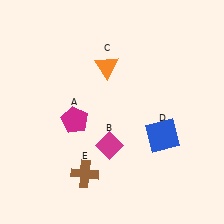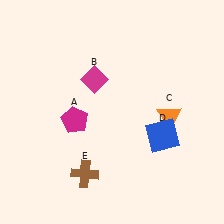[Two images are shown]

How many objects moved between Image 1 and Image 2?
2 objects moved between the two images.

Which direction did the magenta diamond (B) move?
The magenta diamond (B) moved up.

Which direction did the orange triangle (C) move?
The orange triangle (C) moved right.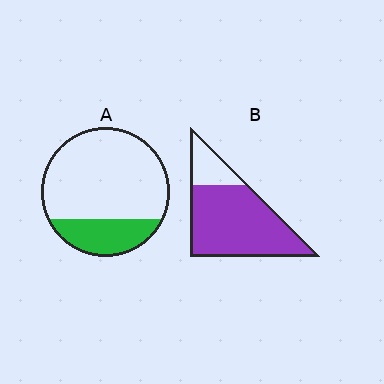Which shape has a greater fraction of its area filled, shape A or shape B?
Shape B.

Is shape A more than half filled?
No.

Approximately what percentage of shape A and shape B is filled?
A is approximately 25% and B is approximately 80%.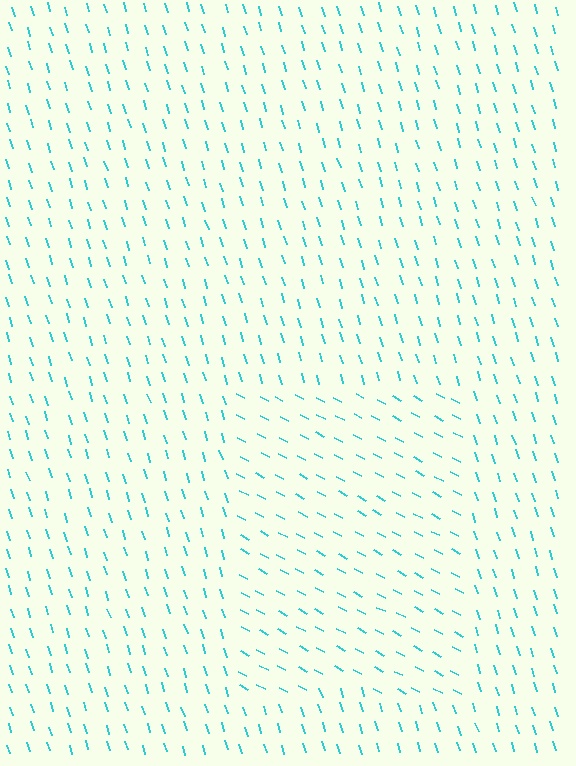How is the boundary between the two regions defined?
The boundary is defined purely by a change in line orientation (approximately 45 degrees difference). All lines are the same color and thickness.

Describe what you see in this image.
The image is filled with small cyan line segments. A rectangle region in the image has lines oriented differently from the surrounding lines, creating a visible texture boundary.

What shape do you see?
I see a rectangle.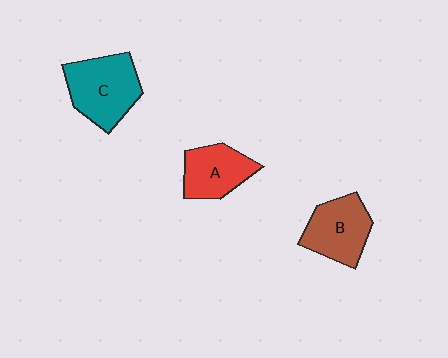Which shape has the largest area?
Shape C (teal).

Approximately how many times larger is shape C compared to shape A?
Approximately 1.4 times.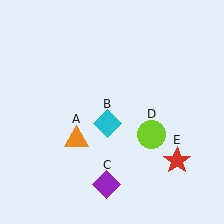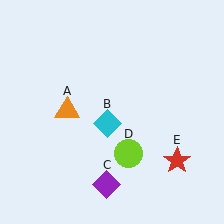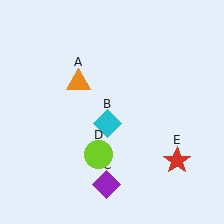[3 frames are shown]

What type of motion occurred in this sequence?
The orange triangle (object A), lime circle (object D) rotated clockwise around the center of the scene.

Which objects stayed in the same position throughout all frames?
Cyan diamond (object B) and purple diamond (object C) and red star (object E) remained stationary.